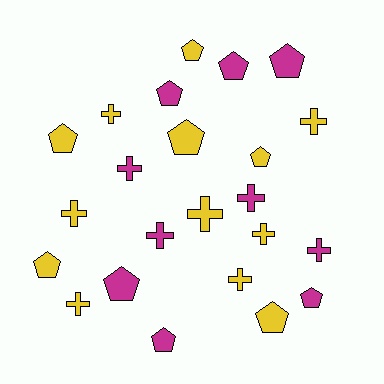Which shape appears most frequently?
Pentagon, with 12 objects.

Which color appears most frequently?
Yellow, with 13 objects.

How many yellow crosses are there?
There are 7 yellow crosses.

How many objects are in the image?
There are 23 objects.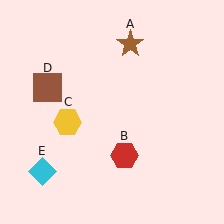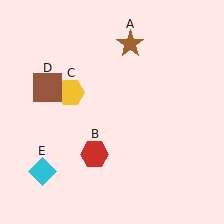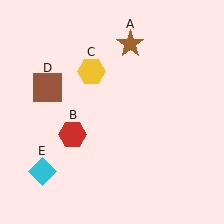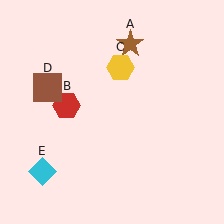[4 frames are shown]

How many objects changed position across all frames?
2 objects changed position: red hexagon (object B), yellow hexagon (object C).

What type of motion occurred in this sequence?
The red hexagon (object B), yellow hexagon (object C) rotated clockwise around the center of the scene.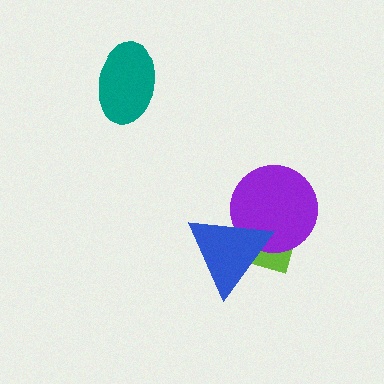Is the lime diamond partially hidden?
Yes, it is partially covered by another shape.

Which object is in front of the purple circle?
The blue triangle is in front of the purple circle.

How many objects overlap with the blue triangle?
2 objects overlap with the blue triangle.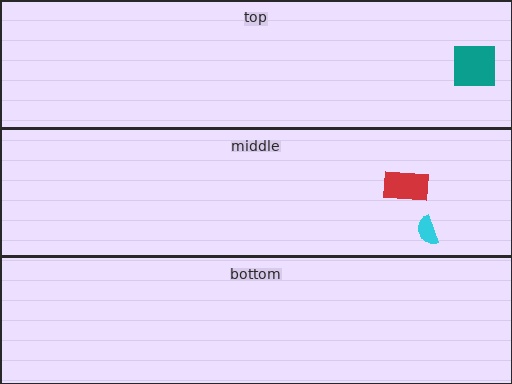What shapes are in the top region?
The teal square.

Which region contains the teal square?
The top region.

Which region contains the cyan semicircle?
The middle region.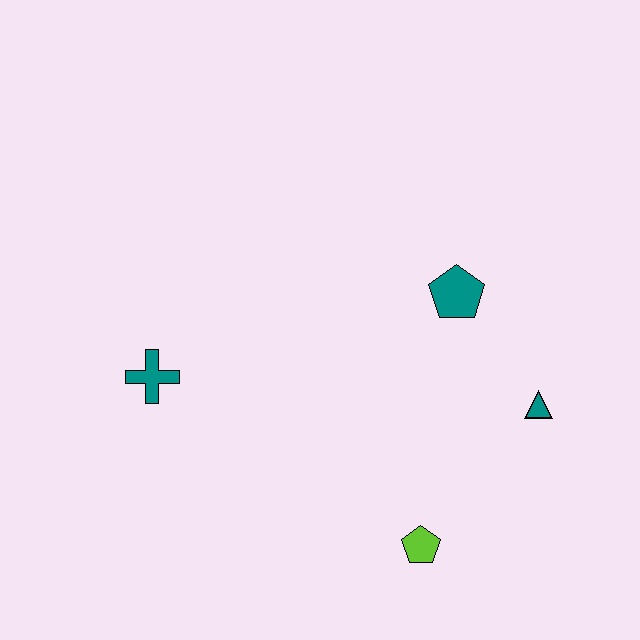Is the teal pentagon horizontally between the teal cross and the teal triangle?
Yes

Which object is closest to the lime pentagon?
The teal triangle is closest to the lime pentagon.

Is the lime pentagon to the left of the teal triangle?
Yes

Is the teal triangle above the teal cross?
No